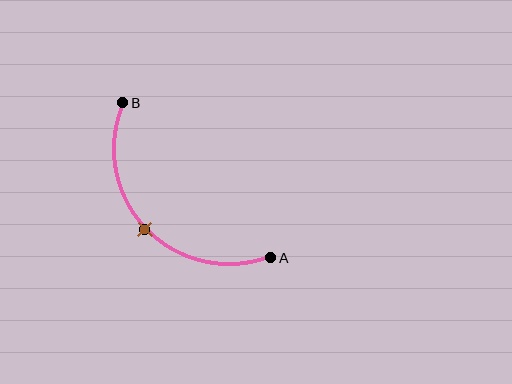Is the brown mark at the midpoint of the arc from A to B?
Yes. The brown mark lies on the arc at equal arc-length from both A and B — it is the arc midpoint.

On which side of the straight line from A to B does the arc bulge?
The arc bulges below and to the left of the straight line connecting A and B.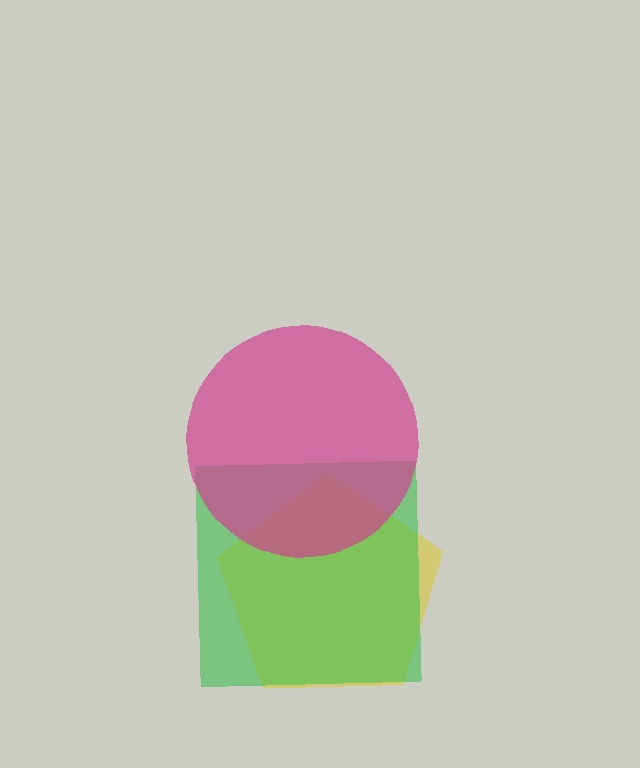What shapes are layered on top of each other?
The layered shapes are: a yellow pentagon, a green square, a magenta circle.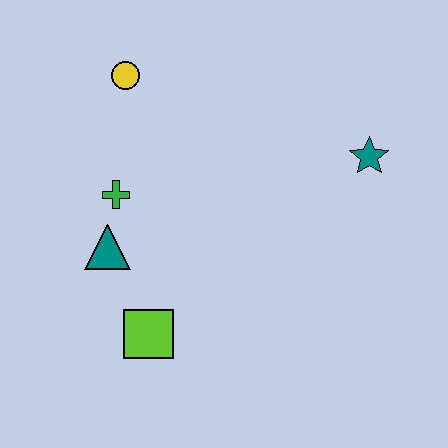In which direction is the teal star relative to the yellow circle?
The teal star is to the right of the yellow circle.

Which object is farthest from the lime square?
The teal star is farthest from the lime square.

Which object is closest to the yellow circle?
The green cross is closest to the yellow circle.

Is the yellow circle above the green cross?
Yes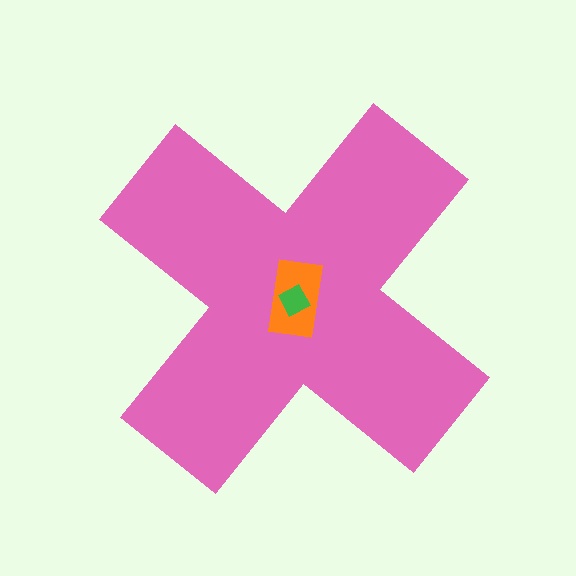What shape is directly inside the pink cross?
The orange rectangle.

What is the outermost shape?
The pink cross.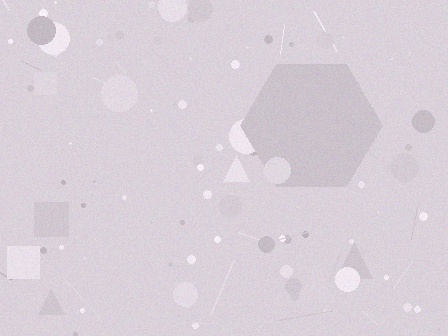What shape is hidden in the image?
A hexagon is hidden in the image.